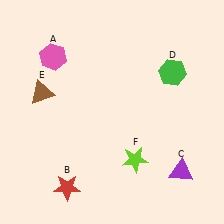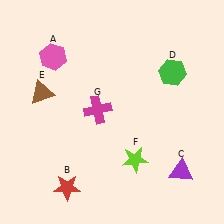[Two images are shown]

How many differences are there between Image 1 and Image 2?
There is 1 difference between the two images.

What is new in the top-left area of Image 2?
A magenta cross (G) was added in the top-left area of Image 2.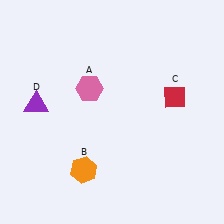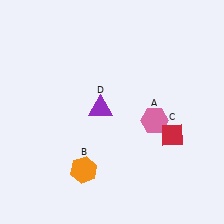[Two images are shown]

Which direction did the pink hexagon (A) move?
The pink hexagon (A) moved right.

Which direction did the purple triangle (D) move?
The purple triangle (D) moved right.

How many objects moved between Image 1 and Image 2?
3 objects moved between the two images.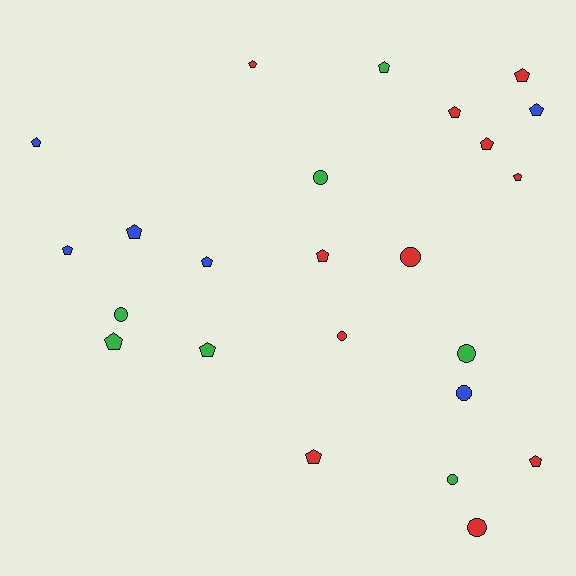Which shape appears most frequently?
Pentagon, with 16 objects.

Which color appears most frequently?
Red, with 11 objects.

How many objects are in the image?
There are 24 objects.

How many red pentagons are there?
There are 8 red pentagons.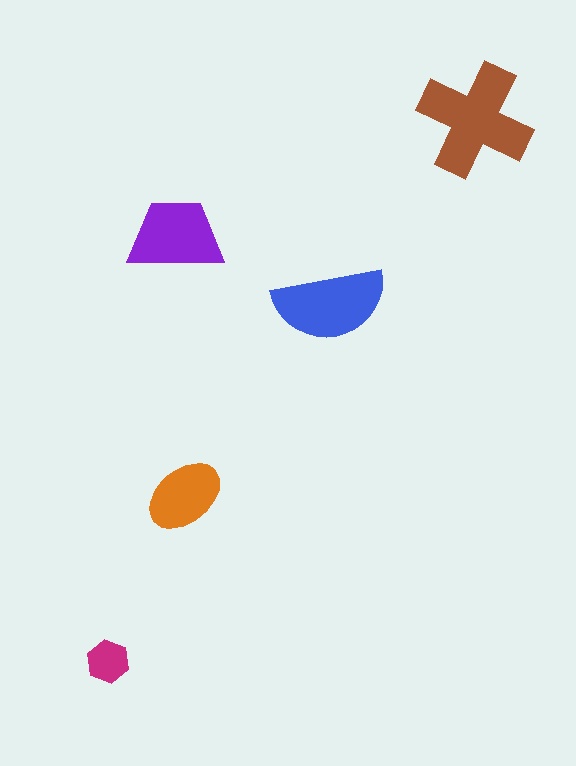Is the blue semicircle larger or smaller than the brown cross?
Smaller.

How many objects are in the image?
There are 5 objects in the image.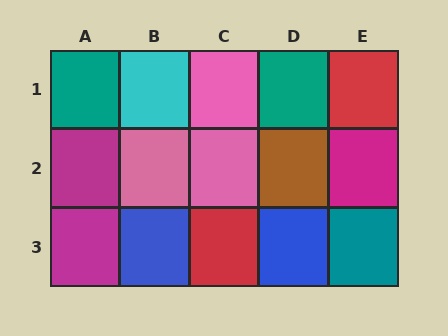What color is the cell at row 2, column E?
Magenta.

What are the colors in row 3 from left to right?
Magenta, blue, red, blue, teal.